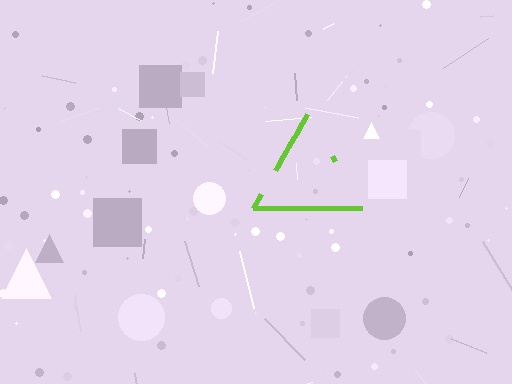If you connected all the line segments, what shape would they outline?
They would outline a triangle.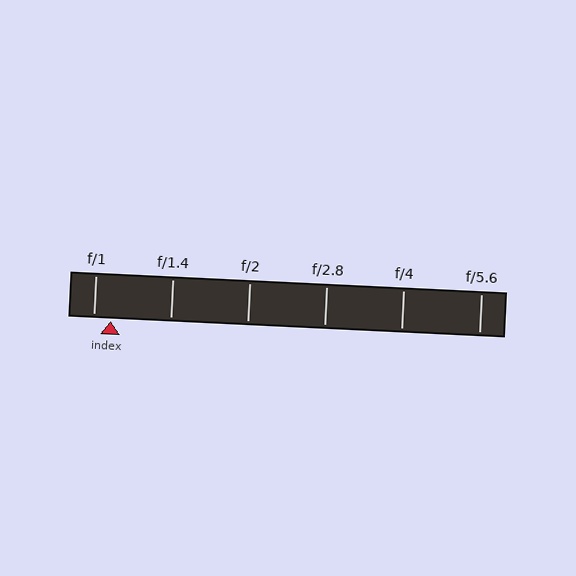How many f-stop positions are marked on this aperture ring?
There are 6 f-stop positions marked.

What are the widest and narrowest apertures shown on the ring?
The widest aperture shown is f/1 and the narrowest is f/5.6.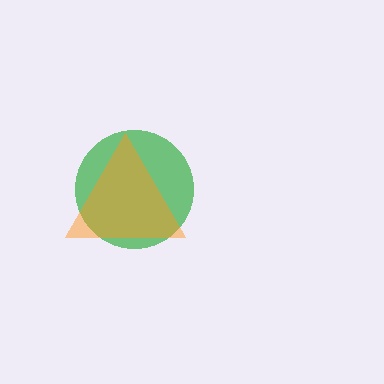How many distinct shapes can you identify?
There are 2 distinct shapes: a green circle, an orange triangle.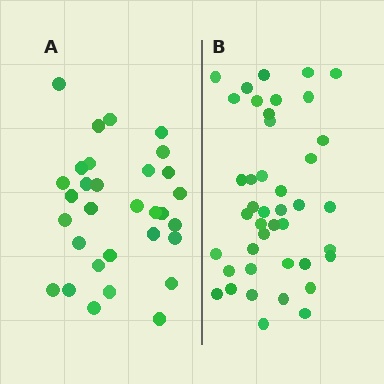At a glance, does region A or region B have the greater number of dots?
Region B (the right region) has more dots.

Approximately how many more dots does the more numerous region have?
Region B has roughly 12 or so more dots than region A.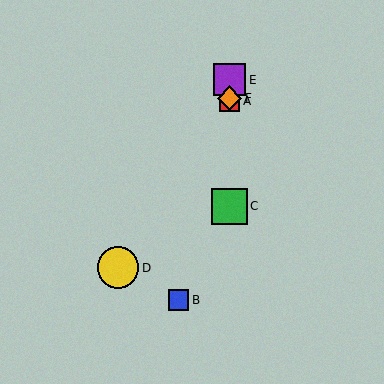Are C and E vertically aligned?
Yes, both are at x≈230.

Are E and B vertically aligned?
No, E is at x≈230 and B is at x≈178.